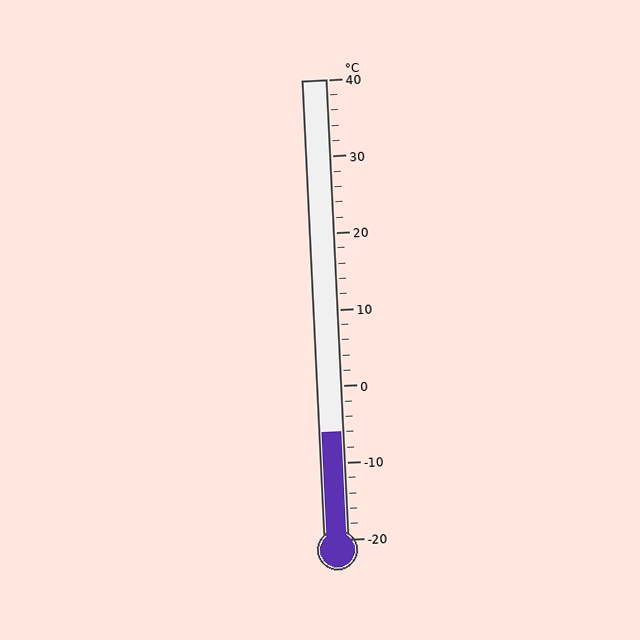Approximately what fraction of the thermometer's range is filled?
The thermometer is filled to approximately 25% of its range.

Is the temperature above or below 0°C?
The temperature is below 0°C.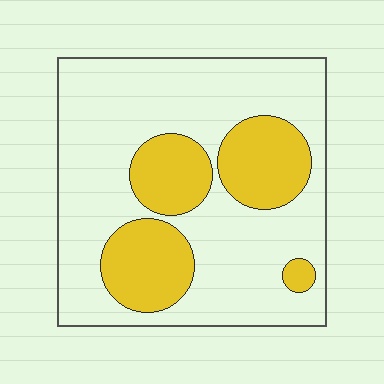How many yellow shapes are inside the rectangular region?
4.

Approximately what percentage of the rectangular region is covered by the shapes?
Approximately 30%.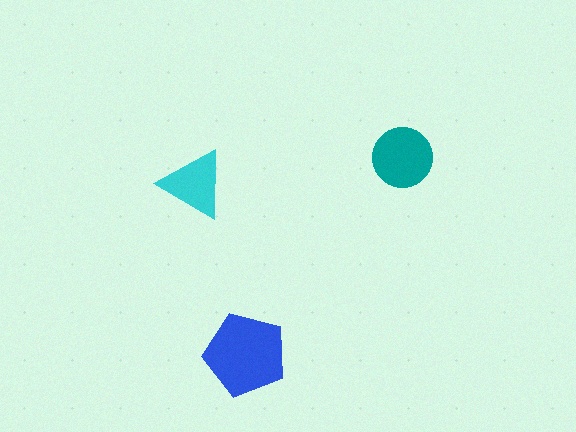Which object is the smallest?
The cyan triangle.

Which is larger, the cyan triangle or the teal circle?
The teal circle.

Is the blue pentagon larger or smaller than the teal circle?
Larger.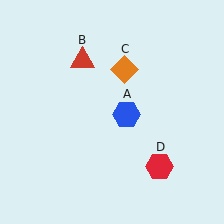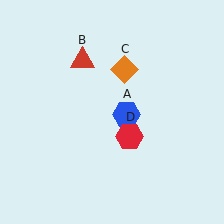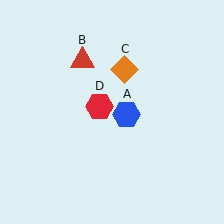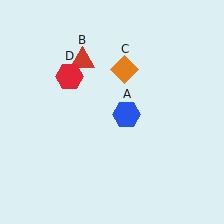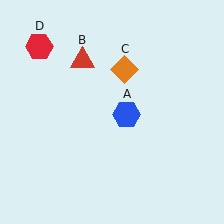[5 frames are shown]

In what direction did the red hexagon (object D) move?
The red hexagon (object D) moved up and to the left.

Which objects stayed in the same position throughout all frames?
Blue hexagon (object A) and red triangle (object B) and orange diamond (object C) remained stationary.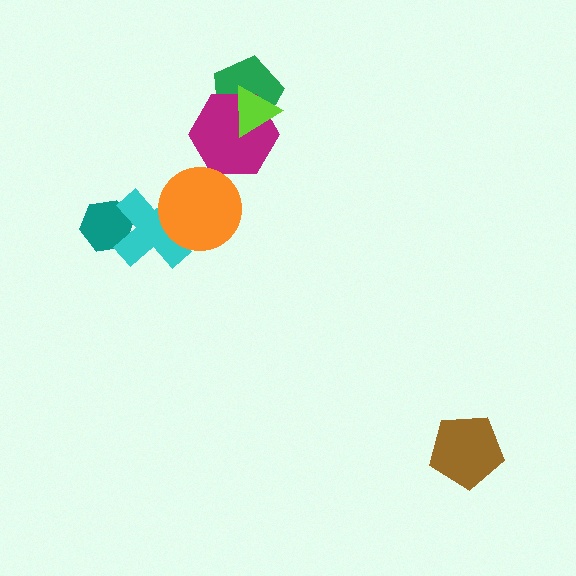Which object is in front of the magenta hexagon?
The lime triangle is in front of the magenta hexagon.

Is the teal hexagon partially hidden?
Yes, it is partially covered by another shape.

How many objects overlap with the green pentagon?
2 objects overlap with the green pentagon.